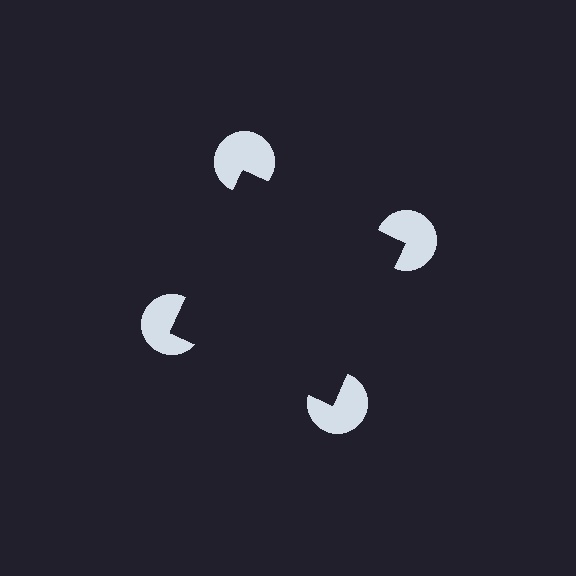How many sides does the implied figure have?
4 sides.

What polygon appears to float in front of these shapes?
An illusory square — its edges are inferred from the aligned wedge cuts in the pac-man discs, not physically drawn.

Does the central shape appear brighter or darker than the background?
It typically appears slightly darker than the background, even though no actual brightness change is drawn.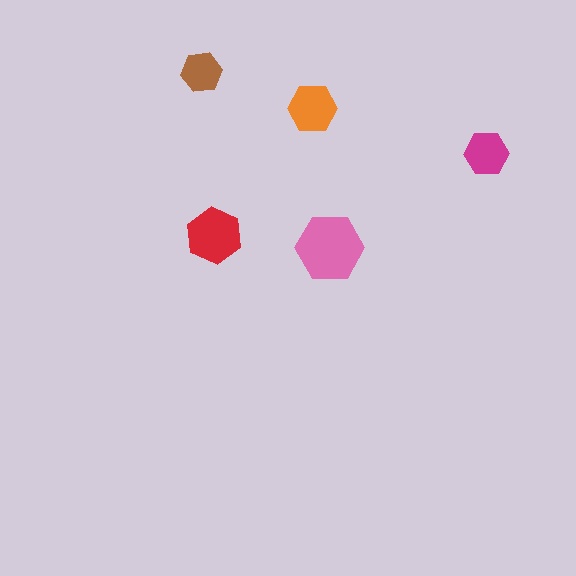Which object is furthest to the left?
The brown hexagon is leftmost.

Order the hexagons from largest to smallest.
the pink one, the red one, the orange one, the magenta one, the brown one.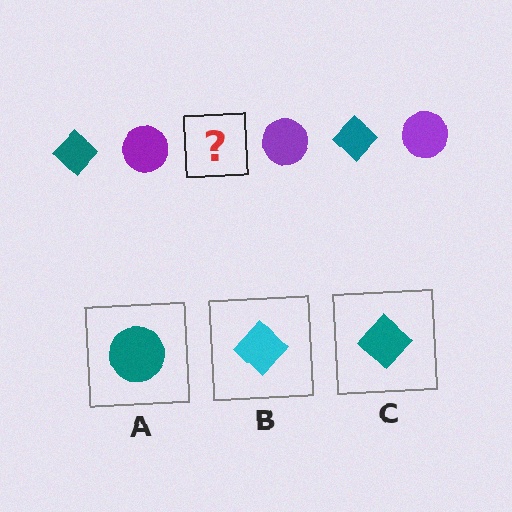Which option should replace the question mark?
Option C.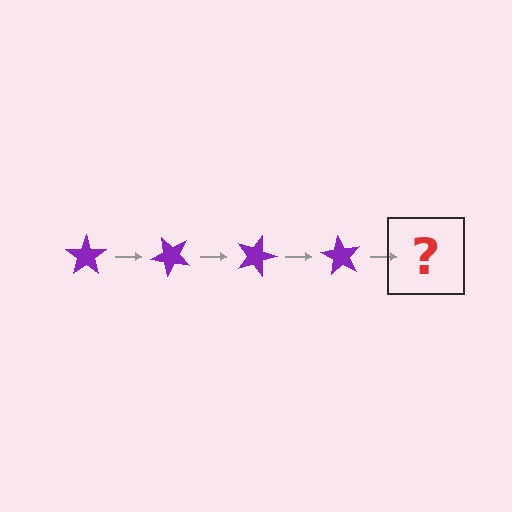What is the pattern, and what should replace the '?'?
The pattern is that the star rotates 45 degrees each step. The '?' should be a purple star rotated 180 degrees.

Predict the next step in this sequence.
The next step is a purple star rotated 180 degrees.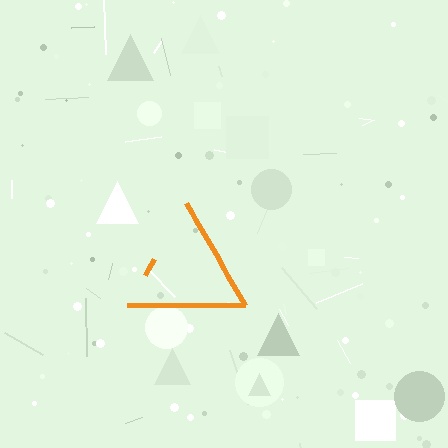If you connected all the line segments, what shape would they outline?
They would outline a triangle.